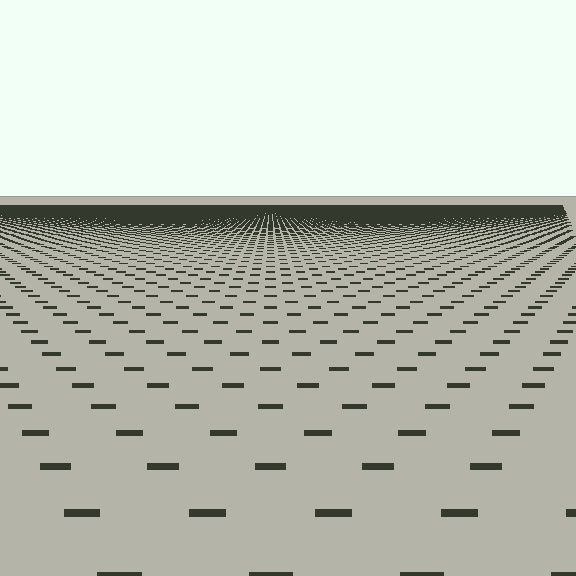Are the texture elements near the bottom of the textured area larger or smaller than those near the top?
Larger. Near the bottom, elements are closer to the viewer and appear at a bigger on-screen size.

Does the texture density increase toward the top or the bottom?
Density increases toward the top.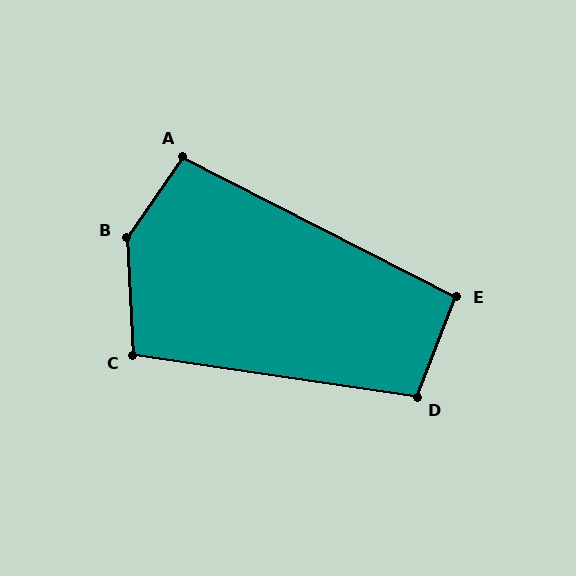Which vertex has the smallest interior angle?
E, at approximately 96 degrees.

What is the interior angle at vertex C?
Approximately 101 degrees (obtuse).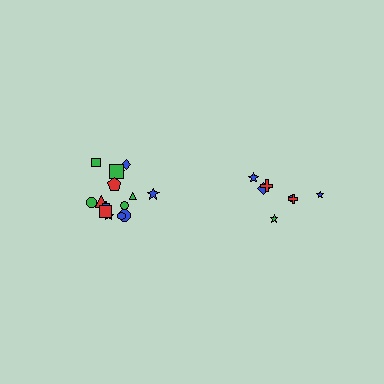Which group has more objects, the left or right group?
The left group.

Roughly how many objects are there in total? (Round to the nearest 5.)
Roughly 20 objects in total.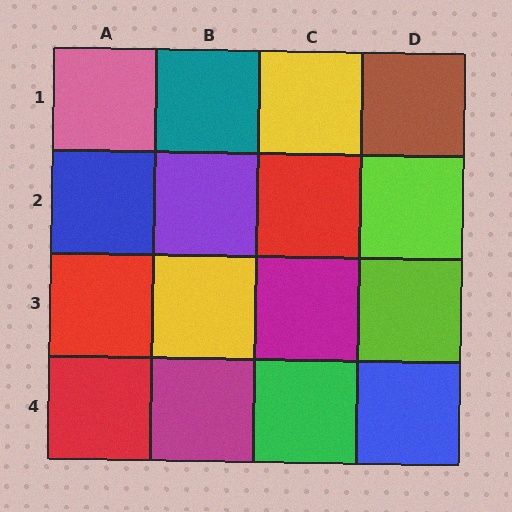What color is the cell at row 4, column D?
Blue.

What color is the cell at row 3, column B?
Yellow.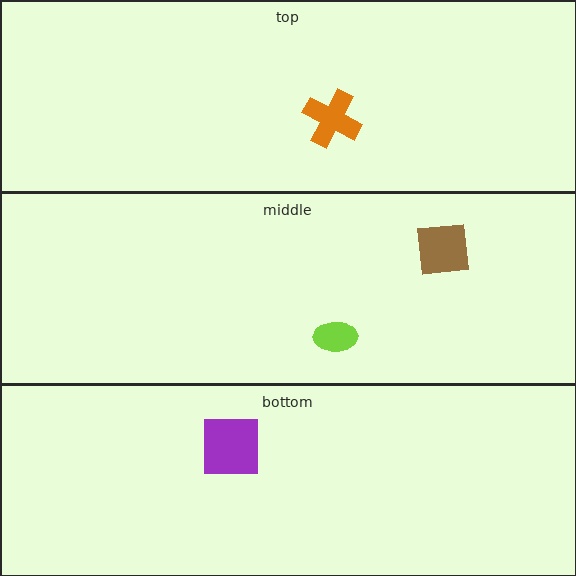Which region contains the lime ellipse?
The middle region.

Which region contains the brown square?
The middle region.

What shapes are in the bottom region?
The purple square.